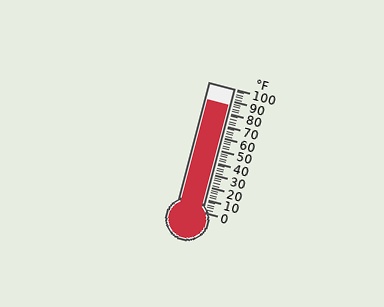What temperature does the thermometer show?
The thermometer shows approximately 86°F.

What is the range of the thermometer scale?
The thermometer scale ranges from 0°F to 100°F.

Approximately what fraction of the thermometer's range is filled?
The thermometer is filled to approximately 85% of its range.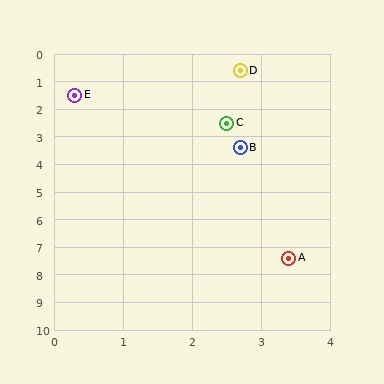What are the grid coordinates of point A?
Point A is at approximately (3.4, 7.4).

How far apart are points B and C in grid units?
Points B and C are about 0.9 grid units apart.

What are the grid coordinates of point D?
Point D is at approximately (2.7, 0.6).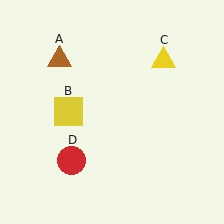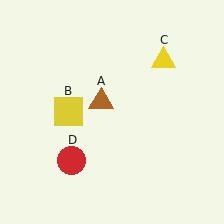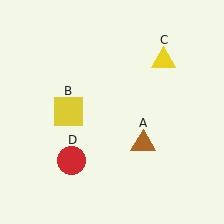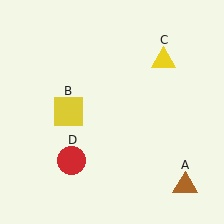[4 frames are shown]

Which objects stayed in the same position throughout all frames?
Yellow square (object B) and yellow triangle (object C) and red circle (object D) remained stationary.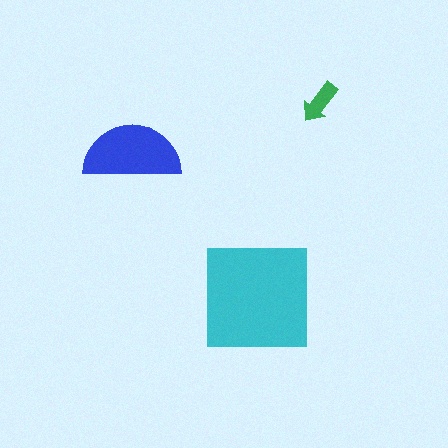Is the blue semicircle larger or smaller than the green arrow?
Larger.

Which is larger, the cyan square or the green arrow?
The cyan square.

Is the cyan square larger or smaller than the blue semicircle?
Larger.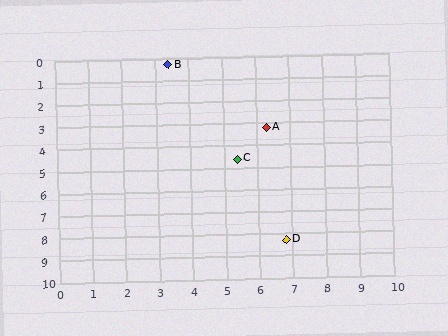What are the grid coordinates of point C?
Point C is at approximately (5.4, 4.6).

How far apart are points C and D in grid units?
Points C and D are about 4.0 grid units apart.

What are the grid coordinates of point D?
Point D is at approximately (6.8, 8.3).